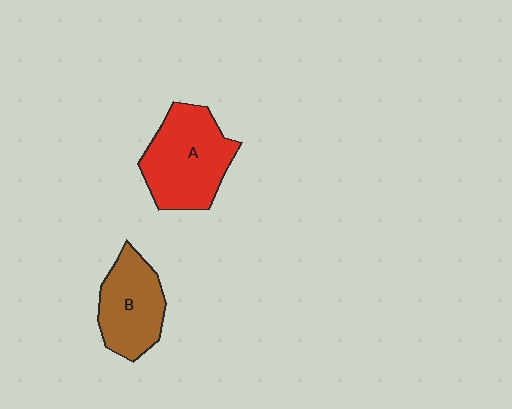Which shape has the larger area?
Shape A (red).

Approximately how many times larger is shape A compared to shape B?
Approximately 1.3 times.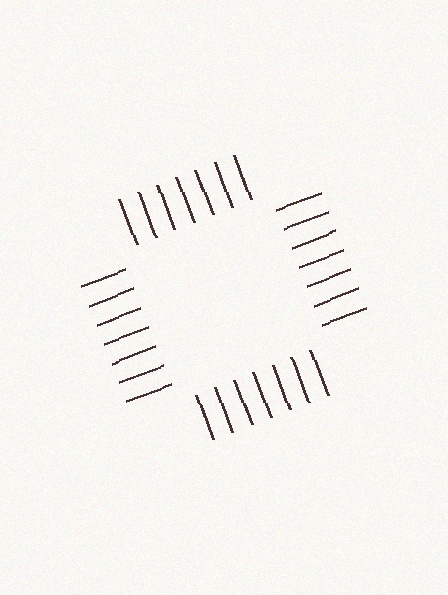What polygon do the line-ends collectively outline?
An illusory square — the line segments terminate on its edges but no continuous stroke is drawn.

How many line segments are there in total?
28 — 7 along each of the 4 edges.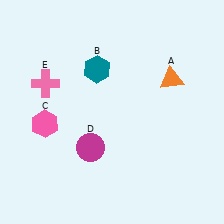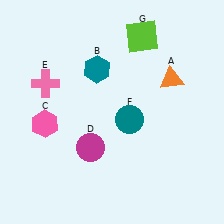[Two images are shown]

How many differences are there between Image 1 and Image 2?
There are 2 differences between the two images.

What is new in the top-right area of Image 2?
A lime square (G) was added in the top-right area of Image 2.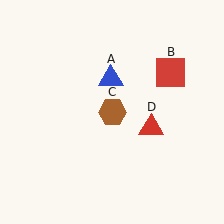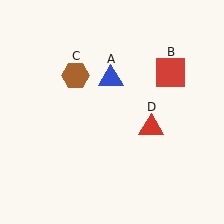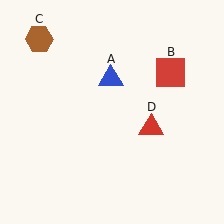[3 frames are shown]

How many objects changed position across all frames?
1 object changed position: brown hexagon (object C).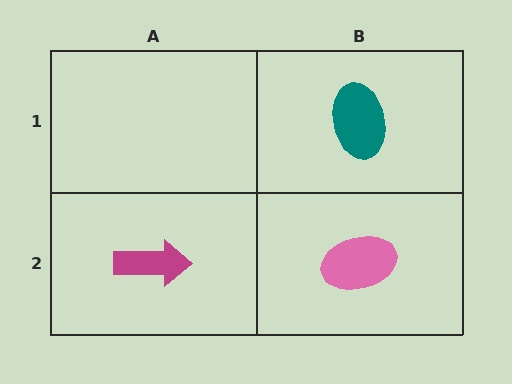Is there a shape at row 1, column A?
No, that cell is empty.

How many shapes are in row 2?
2 shapes.